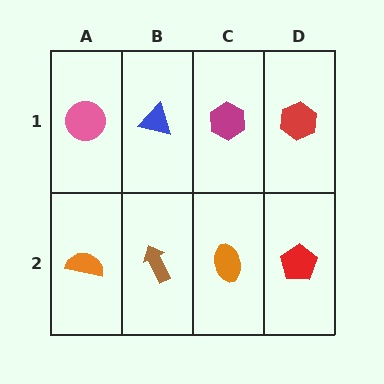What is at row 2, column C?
An orange ellipse.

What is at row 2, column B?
A brown arrow.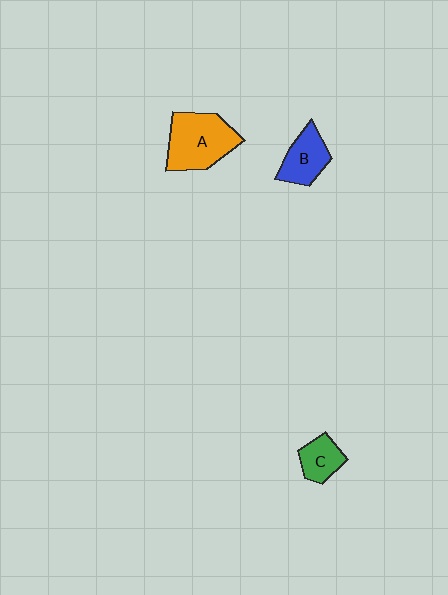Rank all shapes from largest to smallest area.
From largest to smallest: A (orange), B (blue), C (green).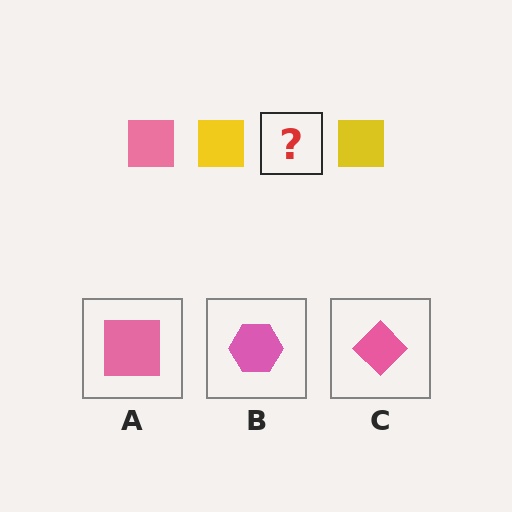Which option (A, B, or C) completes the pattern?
A.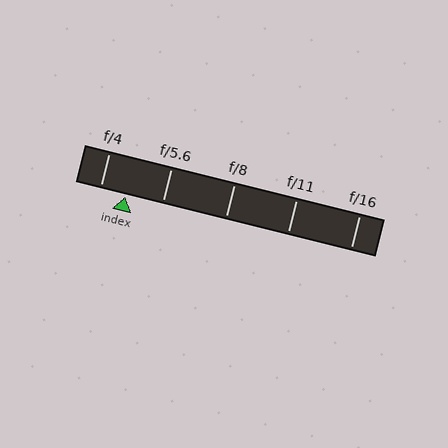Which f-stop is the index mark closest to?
The index mark is closest to f/4.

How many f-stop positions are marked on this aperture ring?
There are 5 f-stop positions marked.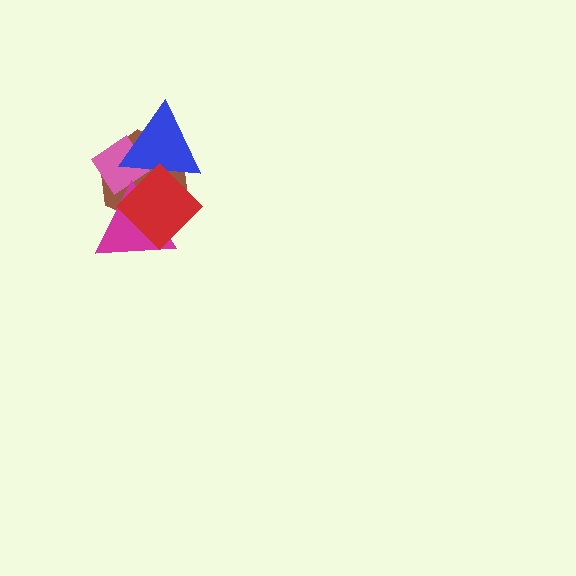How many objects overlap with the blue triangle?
3 objects overlap with the blue triangle.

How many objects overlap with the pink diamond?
4 objects overlap with the pink diamond.